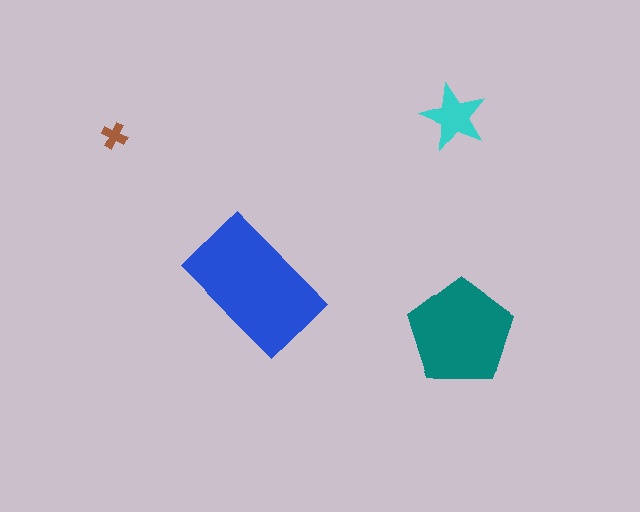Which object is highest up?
The cyan star is topmost.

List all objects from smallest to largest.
The brown cross, the cyan star, the teal pentagon, the blue rectangle.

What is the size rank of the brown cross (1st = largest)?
4th.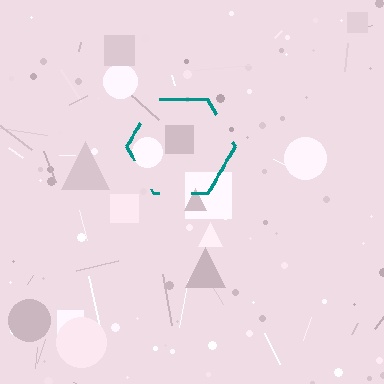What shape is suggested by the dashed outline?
The dashed outline suggests a hexagon.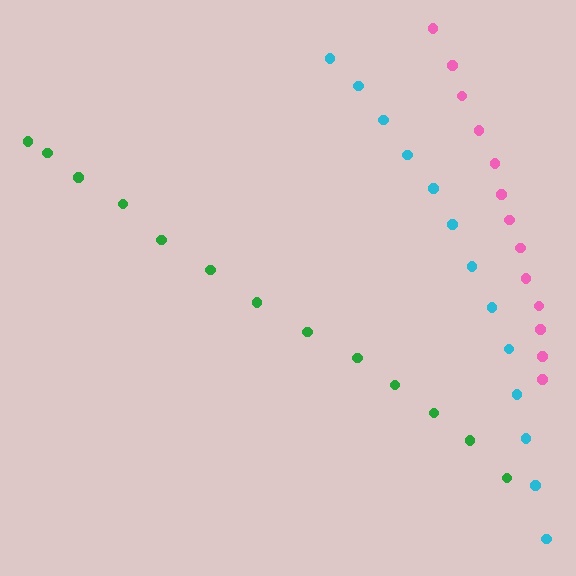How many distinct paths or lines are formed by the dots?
There are 3 distinct paths.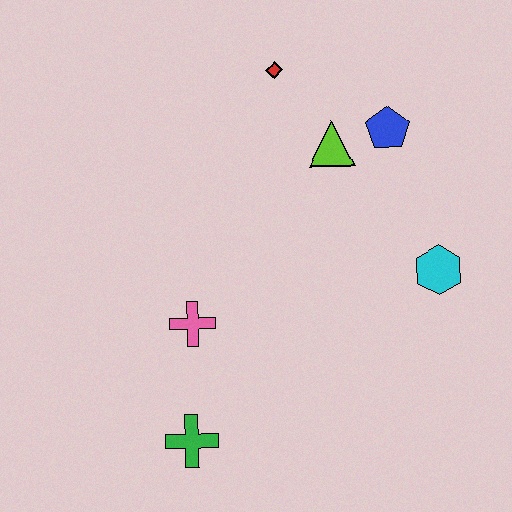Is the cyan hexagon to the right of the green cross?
Yes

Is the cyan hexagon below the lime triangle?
Yes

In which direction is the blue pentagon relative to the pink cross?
The blue pentagon is to the right of the pink cross.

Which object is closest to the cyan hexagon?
The blue pentagon is closest to the cyan hexagon.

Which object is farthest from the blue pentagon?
The green cross is farthest from the blue pentagon.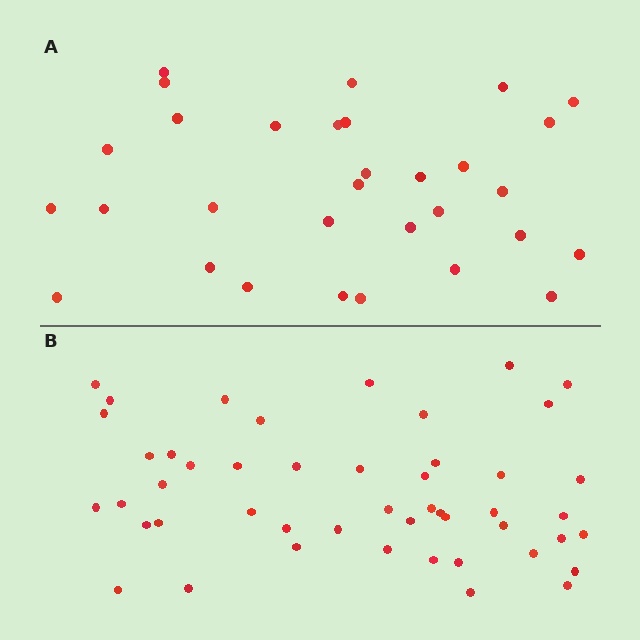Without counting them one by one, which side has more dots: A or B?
Region B (the bottom region) has more dots.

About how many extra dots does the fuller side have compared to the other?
Region B has approximately 15 more dots than region A.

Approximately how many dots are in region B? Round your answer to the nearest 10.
About 50 dots. (The exact count is 48, which rounds to 50.)